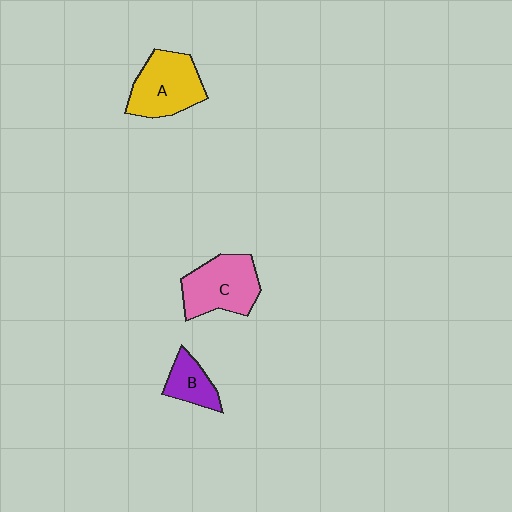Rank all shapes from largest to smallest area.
From largest to smallest: C (pink), A (yellow), B (purple).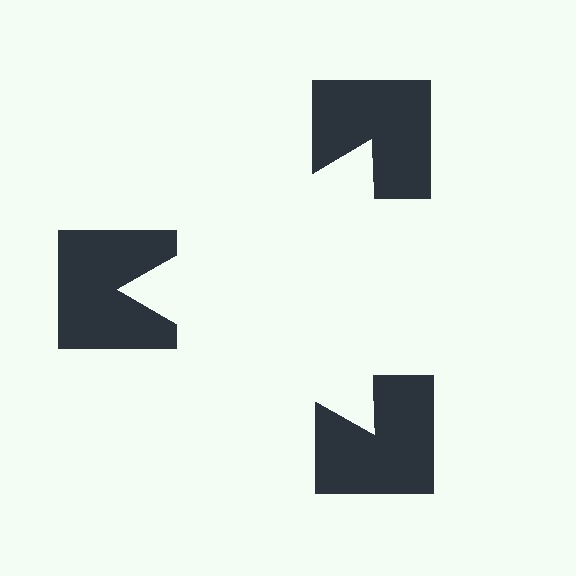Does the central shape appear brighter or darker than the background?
It typically appears slightly brighter than the background, even though no actual brightness change is drawn.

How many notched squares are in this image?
There are 3 — one at each vertex of the illusory triangle.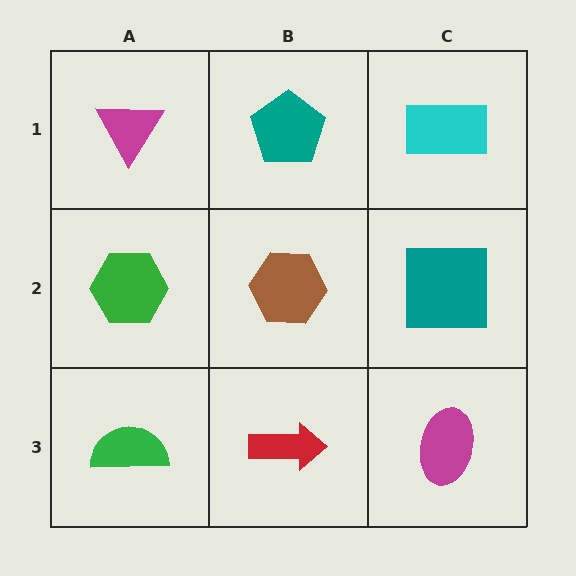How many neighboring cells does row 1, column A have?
2.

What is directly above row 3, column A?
A green hexagon.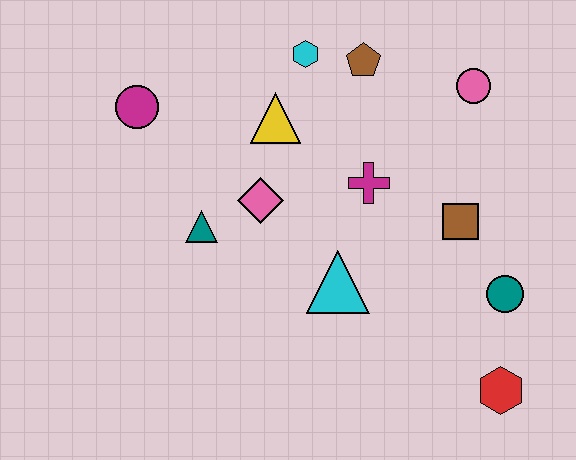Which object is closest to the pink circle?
The brown pentagon is closest to the pink circle.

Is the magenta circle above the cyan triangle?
Yes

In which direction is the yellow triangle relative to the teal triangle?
The yellow triangle is above the teal triangle.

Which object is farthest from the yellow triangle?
The red hexagon is farthest from the yellow triangle.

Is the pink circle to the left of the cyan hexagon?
No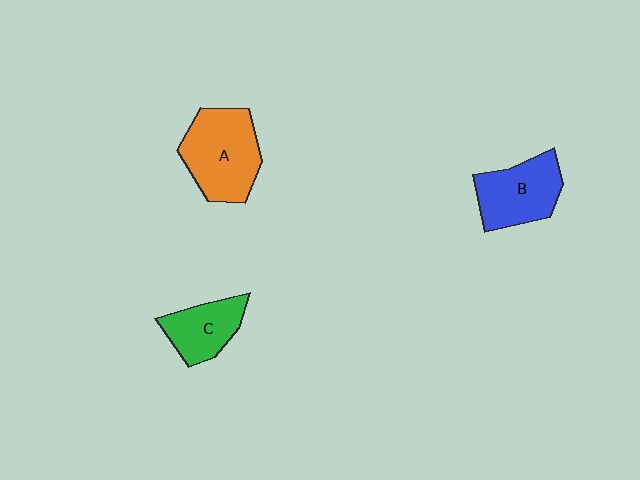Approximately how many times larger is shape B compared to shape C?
Approximately 1.3 times.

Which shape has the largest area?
Shape A (orange).